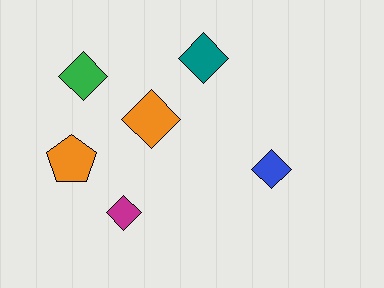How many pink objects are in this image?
There are no pink objects.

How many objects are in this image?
There are 6 objects.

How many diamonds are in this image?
There are 5 diamonds.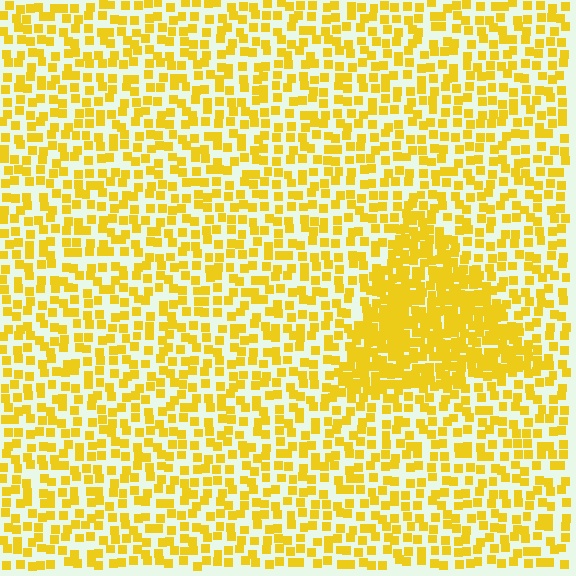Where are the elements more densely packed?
The elements are more densely packed inside the triangle boundary.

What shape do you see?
I see a triangle.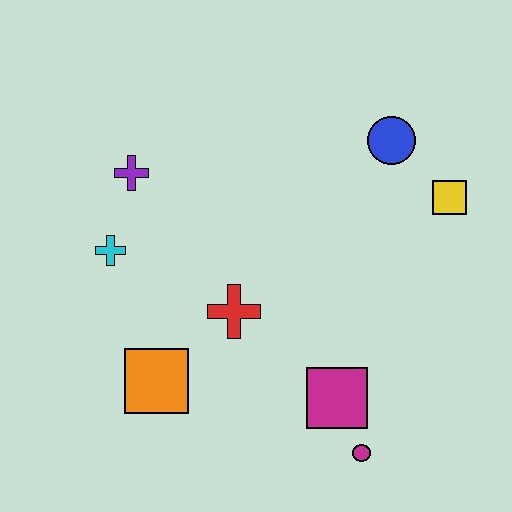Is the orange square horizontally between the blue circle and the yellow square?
No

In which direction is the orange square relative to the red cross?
The orange square is to the left of the red cross.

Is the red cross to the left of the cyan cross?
No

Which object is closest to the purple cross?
The cyan cross is closest to the purple cross.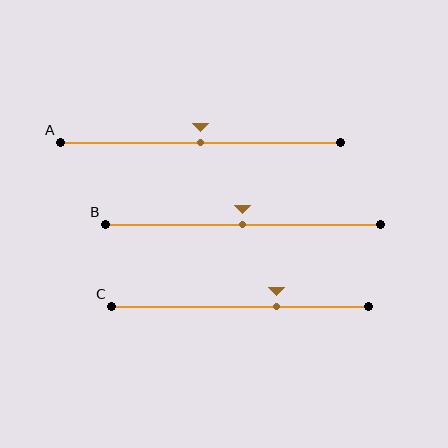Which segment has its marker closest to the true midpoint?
Segment A has its marker closest to the true midpoint.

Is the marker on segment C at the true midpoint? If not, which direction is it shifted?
No, the marker on segment C is shifted to the right by about 14% of the segment length.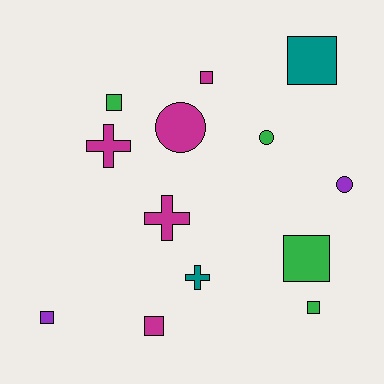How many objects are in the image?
There are 13 objects.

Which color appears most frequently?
Magenta, with 5 objects.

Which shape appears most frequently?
Square, with 7 objects.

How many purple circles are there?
There is 1 purple circle.